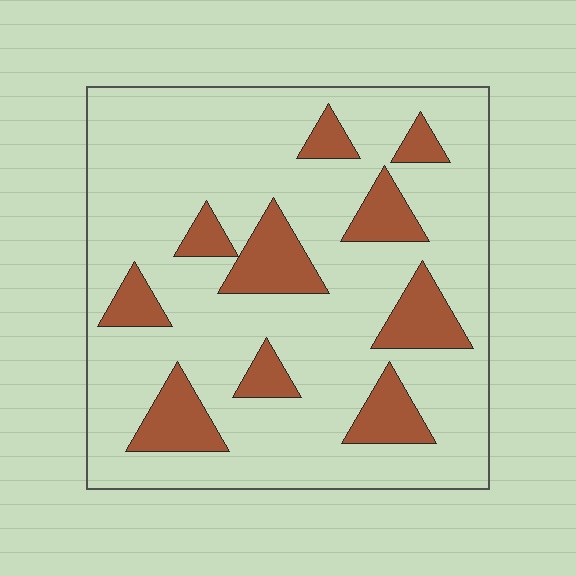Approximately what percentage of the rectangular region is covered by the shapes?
Approximately 20%.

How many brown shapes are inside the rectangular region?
10.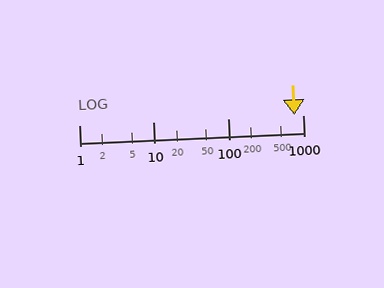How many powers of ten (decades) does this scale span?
The scale spans 3 decades, from 1 to 1000.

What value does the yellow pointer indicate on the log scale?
The pointer indicates approximately 760.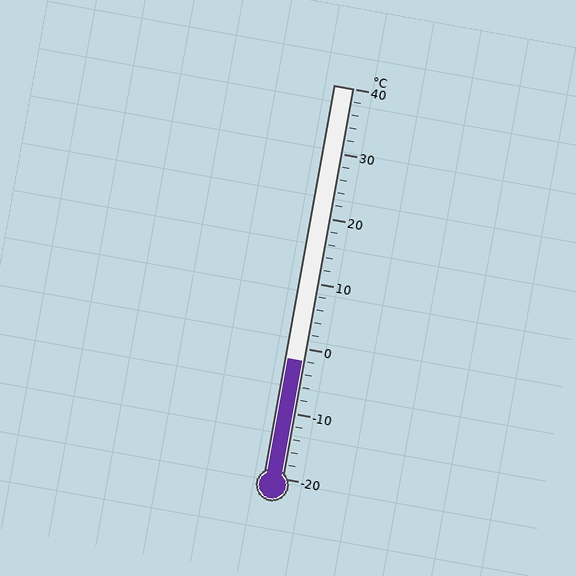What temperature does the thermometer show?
The thermometer shows approximately -2°C.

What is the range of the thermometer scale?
The thermometer scale ranges from -20°C to 40°C.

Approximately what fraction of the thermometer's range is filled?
The thermometer is filled to approximately 30% of its range.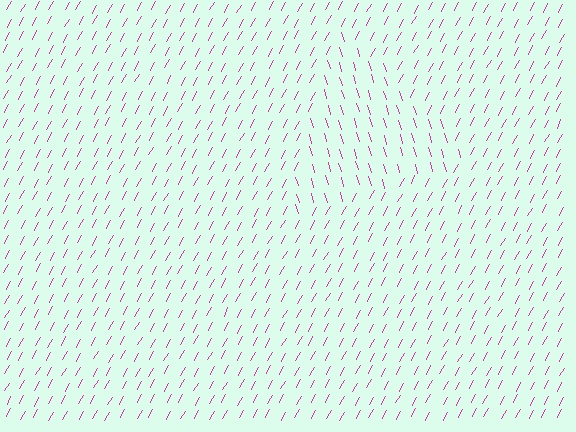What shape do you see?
I see a triangle.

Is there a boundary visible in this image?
Yes, there is a texture boundary formed by a change in line orientation.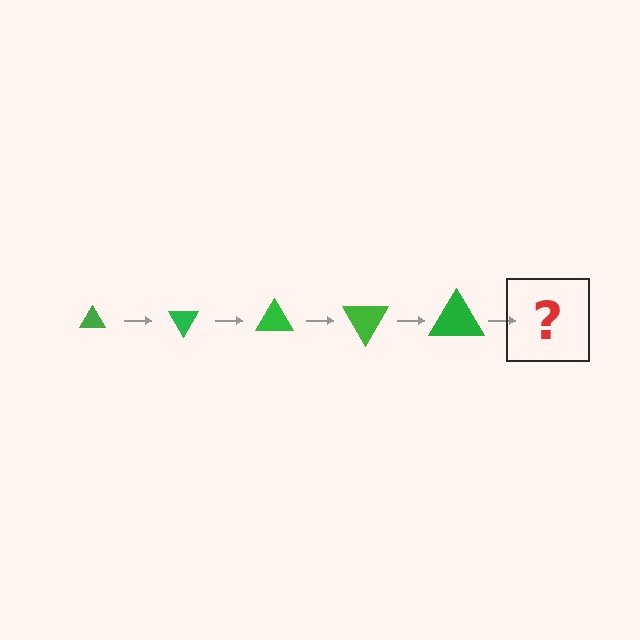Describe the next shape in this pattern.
It should be a triangle, larger than the previous one and rotated 300 degrees from the start.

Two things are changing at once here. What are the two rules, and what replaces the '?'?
The two rules are that the triangle grows larger each step and it rotates 60 degrees each step. The '?' should be a triangle, larger than the previous one and rotated 300 degrees from the start.